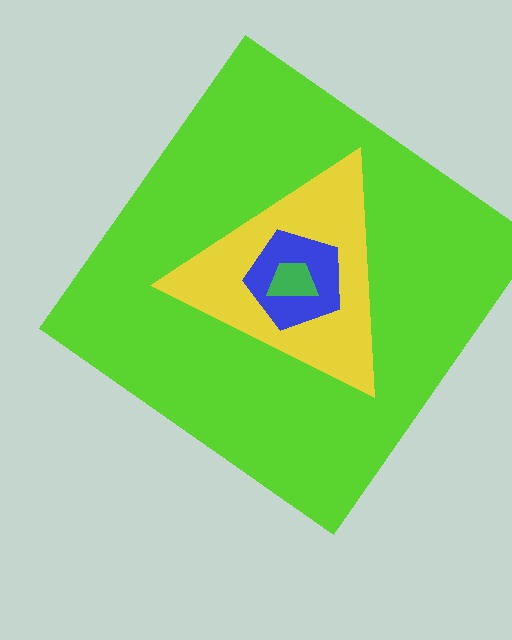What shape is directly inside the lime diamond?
The yellow triangle.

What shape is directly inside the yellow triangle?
The blue pentagon.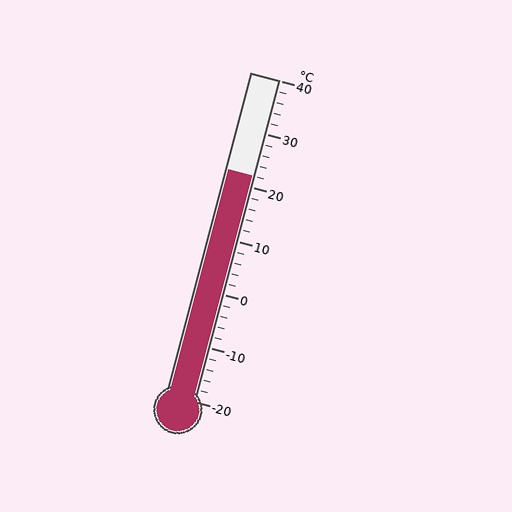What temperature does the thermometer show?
The thermometer shows approximately 22°C.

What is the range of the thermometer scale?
The thermometer scale ranges from -20°C to 40°C.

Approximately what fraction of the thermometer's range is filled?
The thermometer is filled to approximately 70% of its range.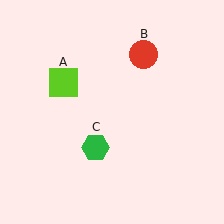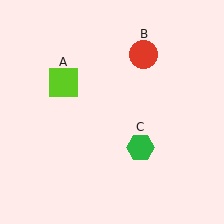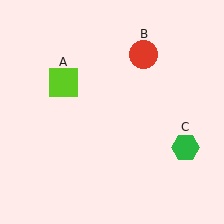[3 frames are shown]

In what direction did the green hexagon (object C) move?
The green hexagon (object C) moved right.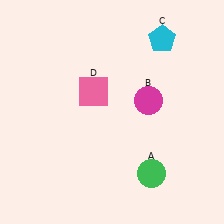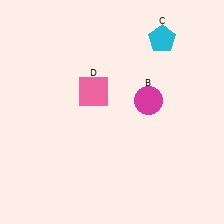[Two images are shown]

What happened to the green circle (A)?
The green circle (A) was removed in Image 2. It was in the bottom-right area of Image 1.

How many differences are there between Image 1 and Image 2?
There is 1 difference between the two images.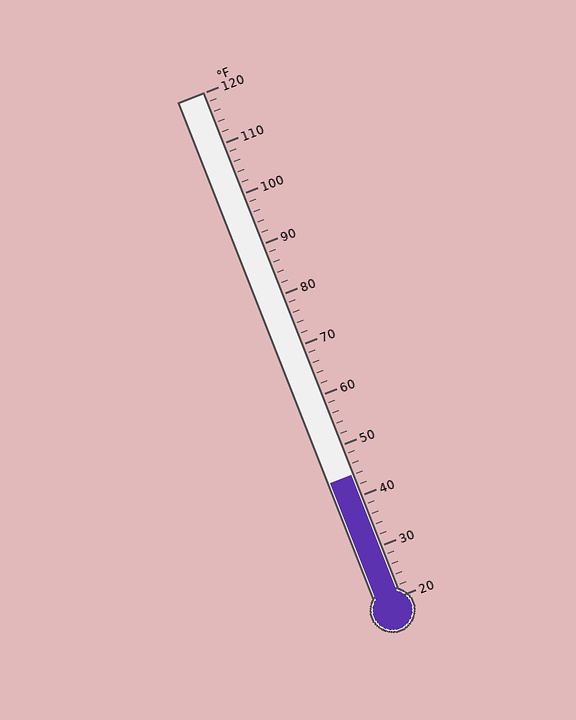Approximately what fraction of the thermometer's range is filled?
The thermometer is filled to approximately 25% of its range.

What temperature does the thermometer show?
The thermometer shows approximately 44°F.